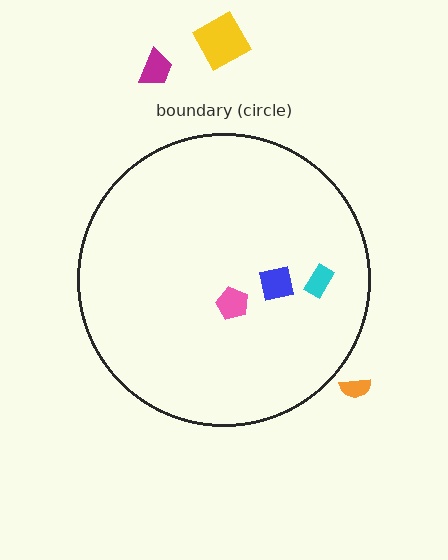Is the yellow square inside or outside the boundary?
Outside.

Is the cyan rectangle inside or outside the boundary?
Inside.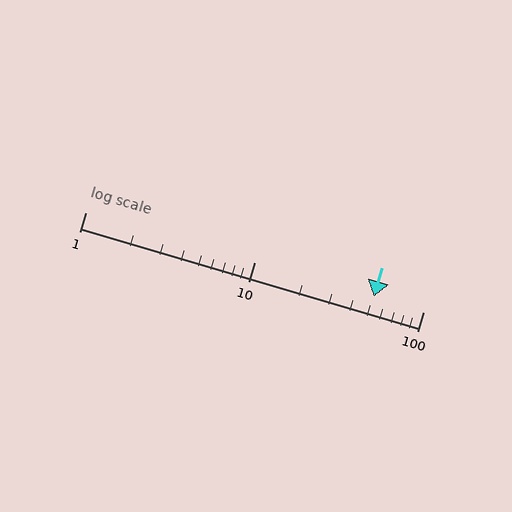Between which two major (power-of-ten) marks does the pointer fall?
The pointer is between 10 and 100.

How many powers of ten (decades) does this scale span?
The scale spans 2 decades, from 1 to 100.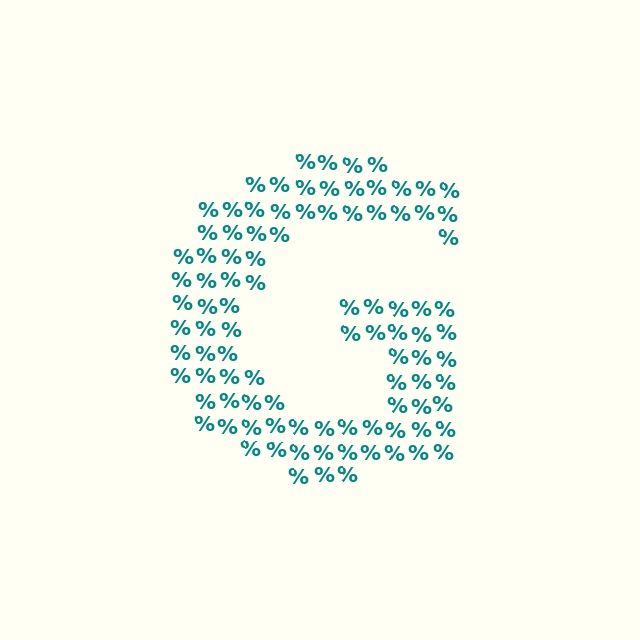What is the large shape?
The large shape is the letter G.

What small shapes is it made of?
It is made of small percent signs.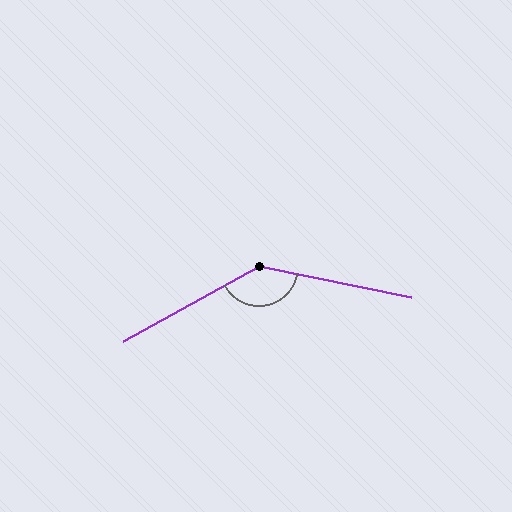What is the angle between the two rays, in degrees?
Approximately 140 degrees.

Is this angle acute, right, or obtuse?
It is obtuse.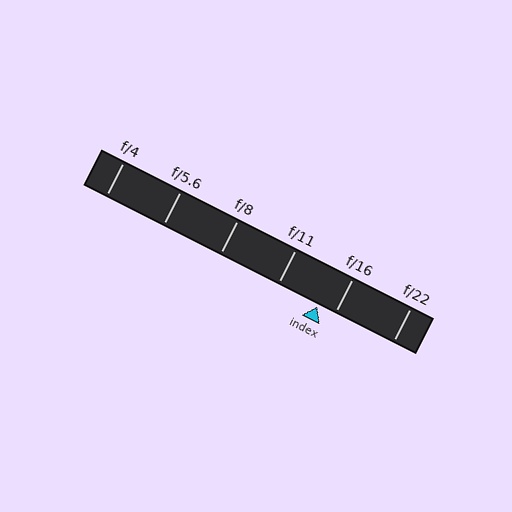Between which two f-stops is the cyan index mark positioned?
The index mark is between f/11 and f/16.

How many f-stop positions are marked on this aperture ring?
There are 6 f-stop positions marked.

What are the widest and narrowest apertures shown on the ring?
The widest aperture shown is f/4 and the narrowest is f/22.